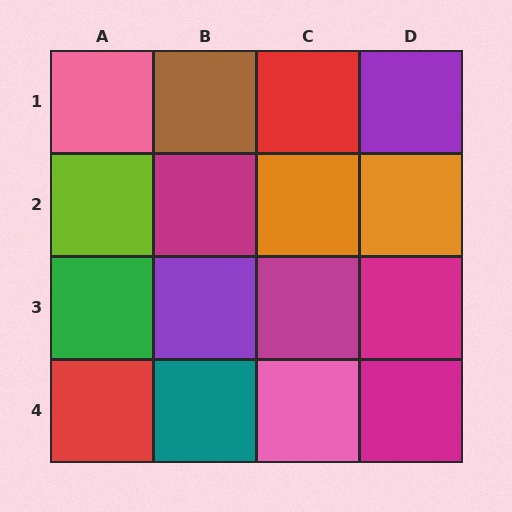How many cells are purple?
2 cells are purple.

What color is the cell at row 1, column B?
Brown.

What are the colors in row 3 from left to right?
Green, purple, magenta, magenta.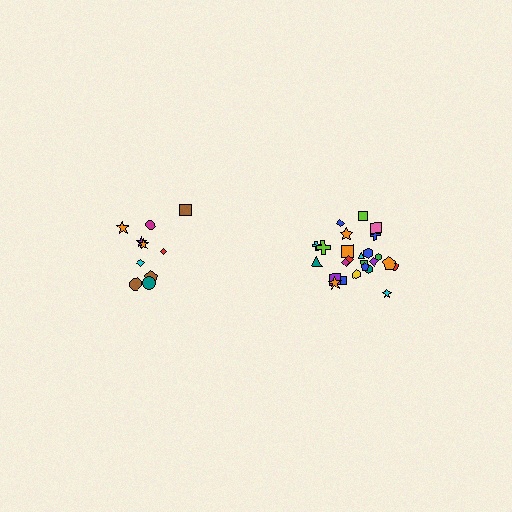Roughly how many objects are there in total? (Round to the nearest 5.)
Roughly 35 objects in total.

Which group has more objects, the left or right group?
The right group.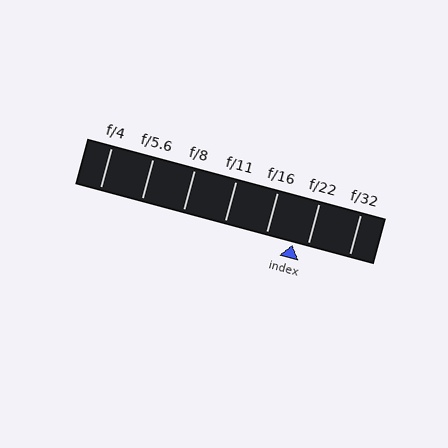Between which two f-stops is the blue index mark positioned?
The index mark is between f/16 and f/22.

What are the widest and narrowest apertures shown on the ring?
The widest aperture shown is f/4 and the narrowest is f/32.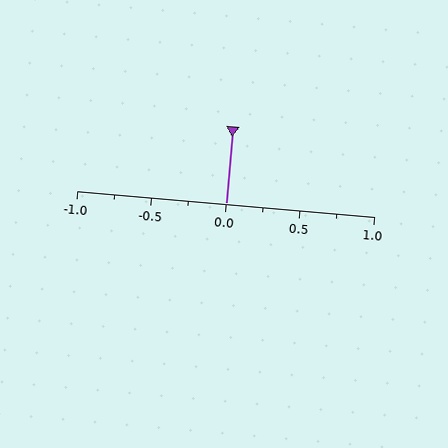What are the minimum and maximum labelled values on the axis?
The axis runs from -1.0 to 1.0.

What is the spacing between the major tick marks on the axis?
The major ticks are spaced 0.5 apart.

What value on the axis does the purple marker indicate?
The marker indicates approximately 0.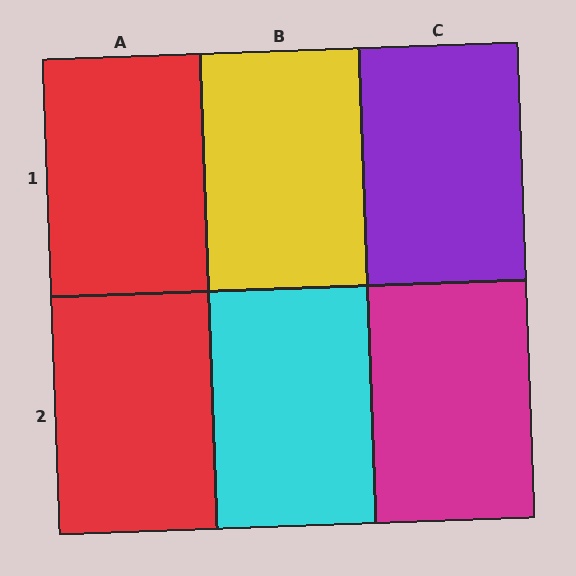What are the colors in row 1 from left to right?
Red, yellow, purple.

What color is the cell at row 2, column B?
Cyan.